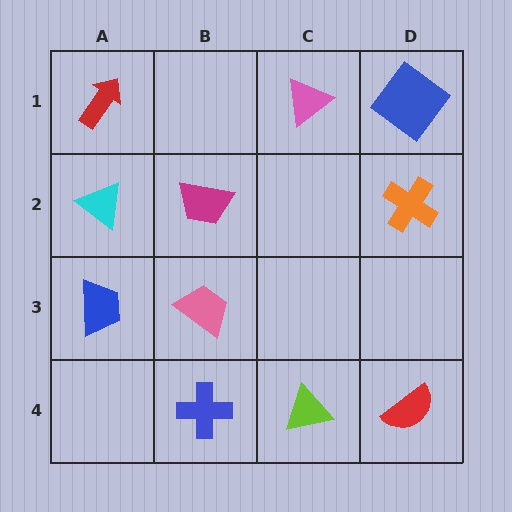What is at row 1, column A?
A red arrow.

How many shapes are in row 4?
3 shapes.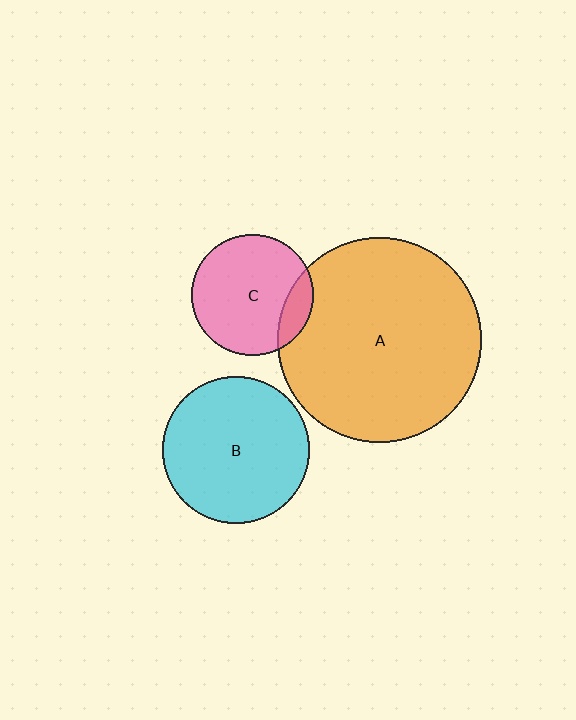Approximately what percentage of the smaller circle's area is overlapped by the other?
Approximately 15%.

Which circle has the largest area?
Circle A (orange).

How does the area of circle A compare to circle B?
Approximately 1.9 times.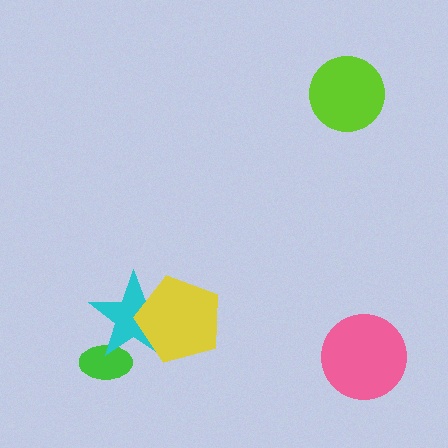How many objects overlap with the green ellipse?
1 object overlaps with the green ellipse.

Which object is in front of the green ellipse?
The cyan star is in front of the green ellipse.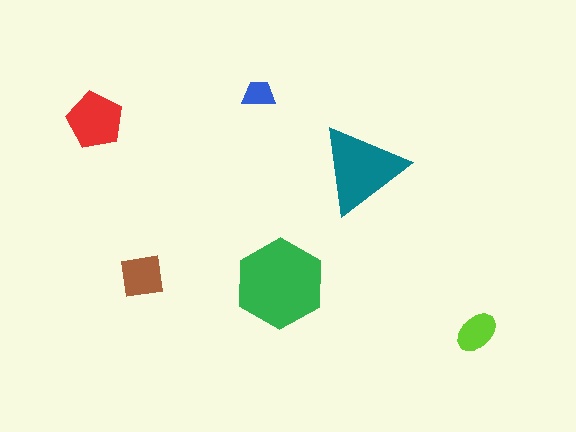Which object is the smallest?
The blue trapezoid.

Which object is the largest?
The green hexagon.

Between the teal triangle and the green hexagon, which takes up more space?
The green hexagon.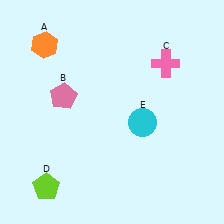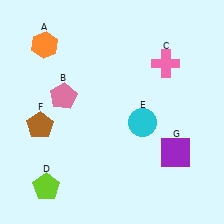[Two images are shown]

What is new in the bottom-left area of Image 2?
A brown pentagon (F) was added in the bottom-left area of Image 2.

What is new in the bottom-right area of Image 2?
A purple square (G) was added in the bottom-right area of Image 2.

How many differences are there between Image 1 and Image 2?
There are 2 differences between the two images.